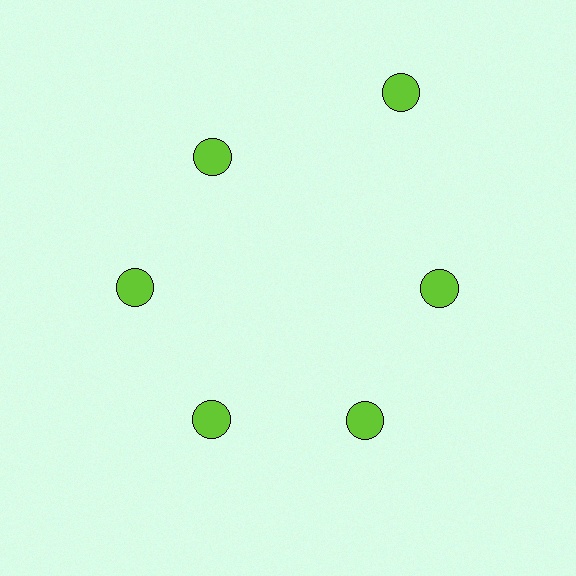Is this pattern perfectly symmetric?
No. The 6 lime circles are arranged in a ring, but one element near the 1 o'clock position is pushed outward from the center, breaking the 6-fold rotational symmetry.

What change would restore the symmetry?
The symmetry would be restored by moving it inward, back onto the ring so that all 6 circles sit at equal angles and equal distance from the center.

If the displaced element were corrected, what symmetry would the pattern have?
It would have 6-fold rotational symmetry — the pattern would map onto itself every 60 degrees.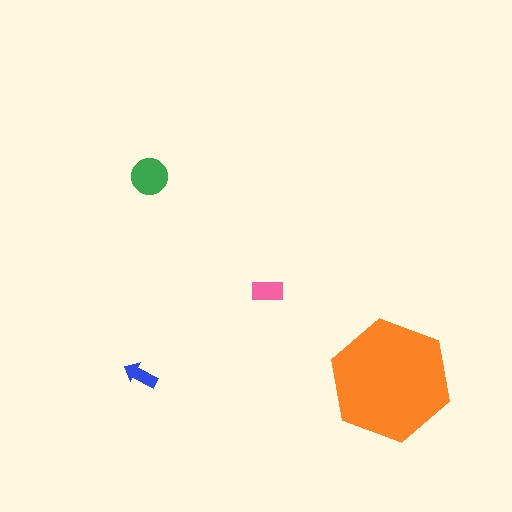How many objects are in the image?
There are 4 objects in the image.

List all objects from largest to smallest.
The orange hexagon, the green circle, the pink rectangle, the blue arrow.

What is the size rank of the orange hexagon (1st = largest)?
1st.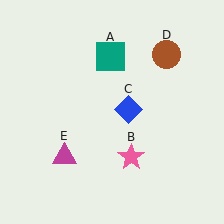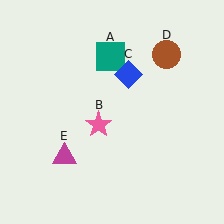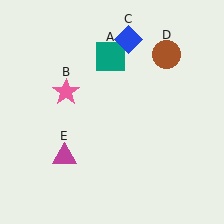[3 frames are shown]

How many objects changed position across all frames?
2 objects changed position: pink star (object B), blue diamond (object C).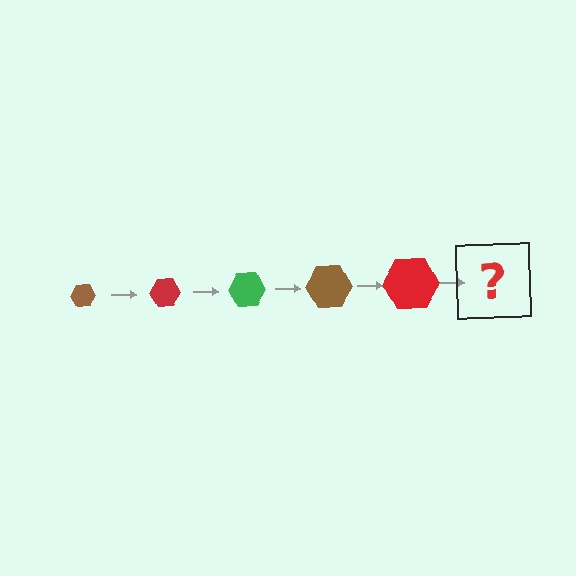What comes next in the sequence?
The next element should be a green hexagon, larger than the previous one.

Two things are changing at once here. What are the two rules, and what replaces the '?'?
The two rules are that the hexagon grows larger each step and the color cycles through brown, red, and green. The '?' should be a green hexagon, larger than the previous one.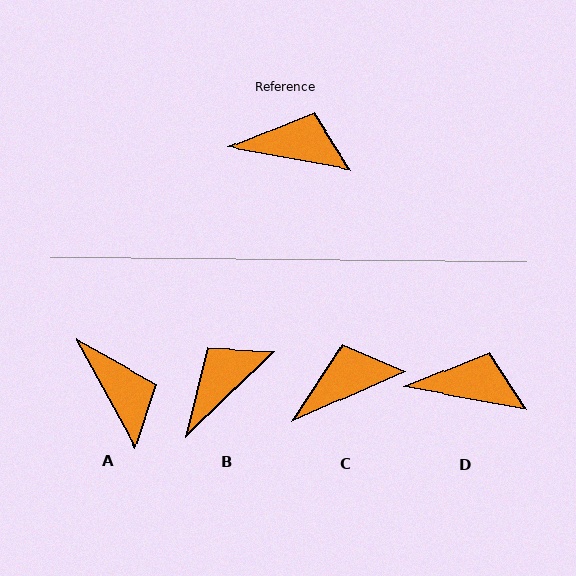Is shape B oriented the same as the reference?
No, it is off by about 54 degrees.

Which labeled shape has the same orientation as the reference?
D.